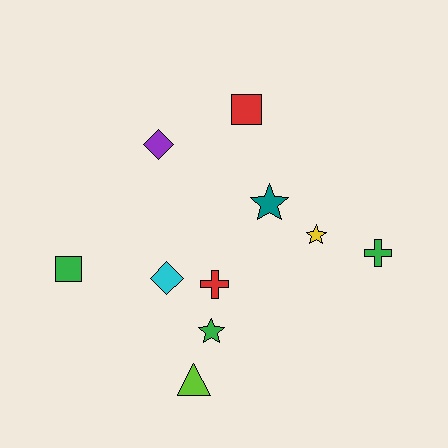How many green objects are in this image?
There are 3 green objects.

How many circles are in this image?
There are no circles.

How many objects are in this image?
There are 10 objects.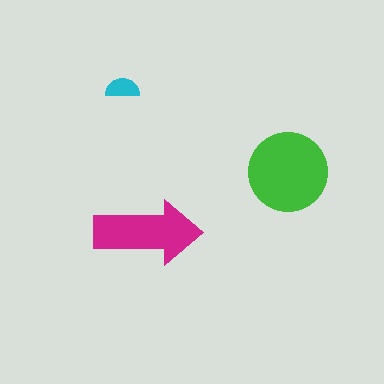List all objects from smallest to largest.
The cyan semicircle, the magenta arrow, the green circle.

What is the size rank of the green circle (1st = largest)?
1st.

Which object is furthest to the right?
The green circle is rightmost.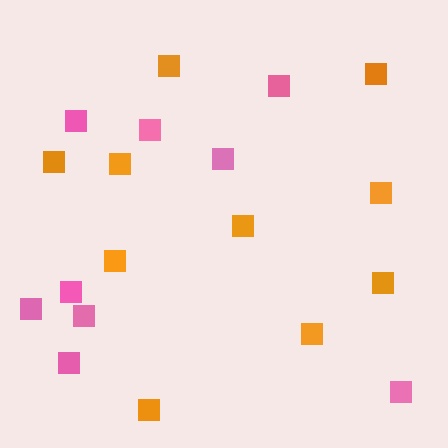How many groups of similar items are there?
There are 2 groups: one group of orange squares (10) and one group of pink squares (9).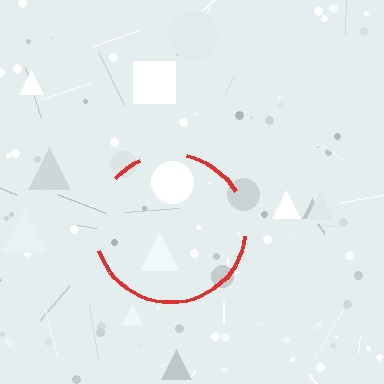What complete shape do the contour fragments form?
The contour fragments form a circle.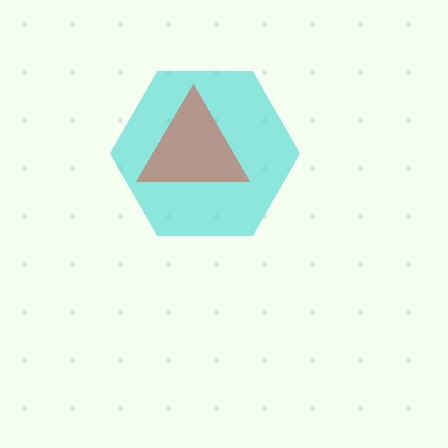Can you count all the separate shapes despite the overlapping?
Yes, there are 2 separate shapes.